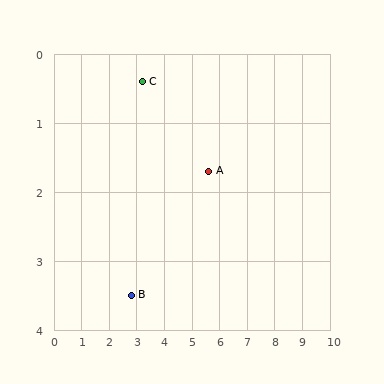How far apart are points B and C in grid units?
Points B and C are about 3.1 grid units apart.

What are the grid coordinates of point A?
Point A is at approximately (5.6, 1.7).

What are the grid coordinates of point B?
Point B is at approximately (2.8, 3.5).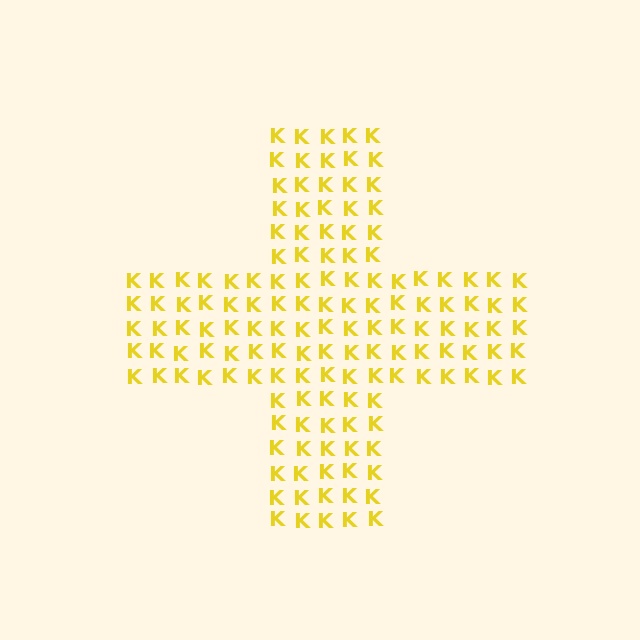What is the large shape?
The large shape is a cross.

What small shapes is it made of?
It is made of small letter K's.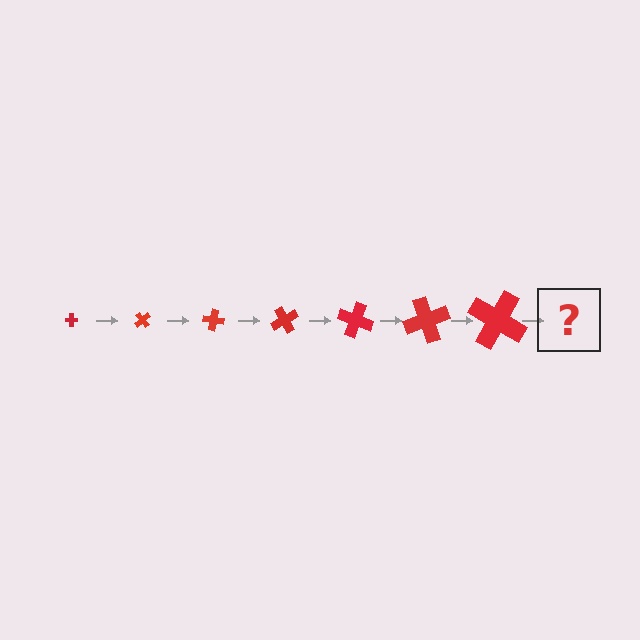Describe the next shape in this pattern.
It should be a cross, larger than the previous one and rotated 350 degrees from the start.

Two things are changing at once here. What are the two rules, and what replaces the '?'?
The two rules are that the cross grows larger each step and it rotates 50 degrees each step. The '?' should be a cross, larger than the previous one and rotated 350 degrees from the start.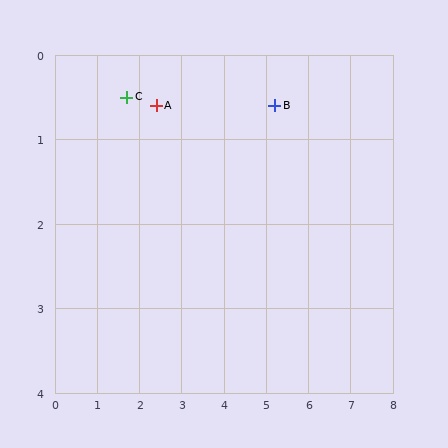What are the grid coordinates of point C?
Point C is at approximately (1.7, 0.5).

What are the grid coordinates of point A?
Point A is at approximately (2.4, 0.6).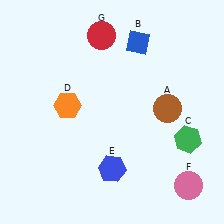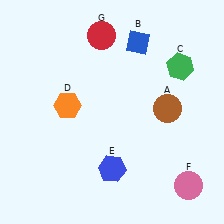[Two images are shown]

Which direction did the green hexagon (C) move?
The green hexagon (C) moved up.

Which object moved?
The green hexagon (C) moved up.